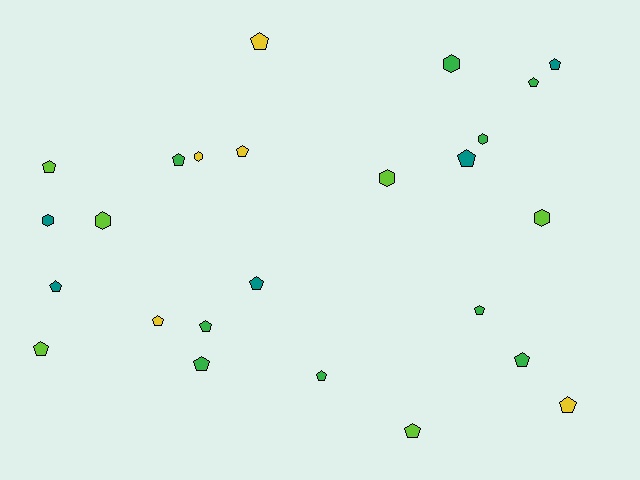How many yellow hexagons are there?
There is 1 yellow hexagon.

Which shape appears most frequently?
Pentagon, with 18 objects.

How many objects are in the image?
There are 25 objects.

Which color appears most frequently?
Green, with 9 objects.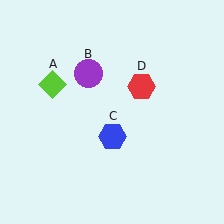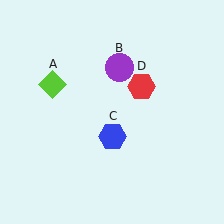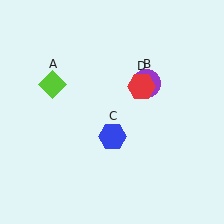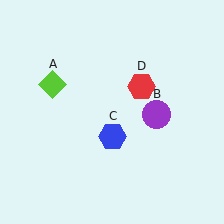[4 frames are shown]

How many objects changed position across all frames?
1 object changed position: purple circle (object B).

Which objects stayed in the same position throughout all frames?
Lime diamond (object A) and blue hexagon (object C) and red hexagon (object D) remained stationary.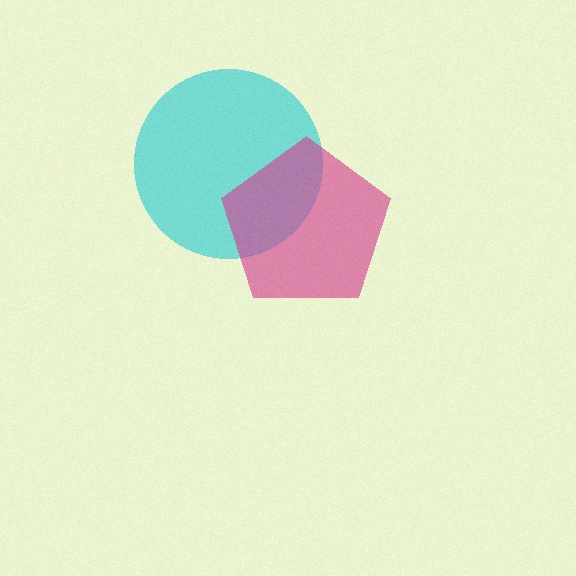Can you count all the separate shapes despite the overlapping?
Yes, there are 2 separate shapes.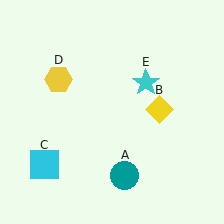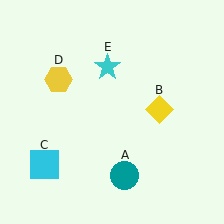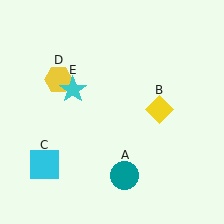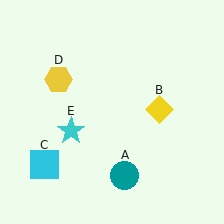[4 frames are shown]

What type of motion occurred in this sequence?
The cyan star (object E) rotated counterclockwise around the center of the scene.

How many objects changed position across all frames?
1 object changed position: cyan star (object E).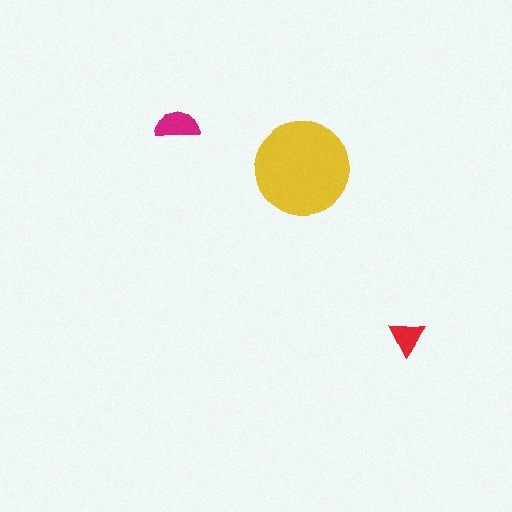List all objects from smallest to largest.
The red triangle, the magenta semicircle, the yellow circle.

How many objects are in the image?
There are 3 objects in the image.